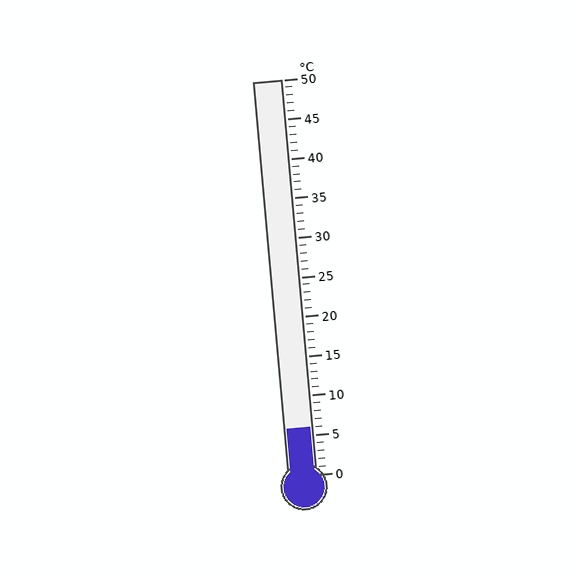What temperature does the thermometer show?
The thermometer shows approximately 6°C.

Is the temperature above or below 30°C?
The temperature is below 30°C.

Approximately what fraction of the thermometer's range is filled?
The thermometer is filled to approximately 10% of its range.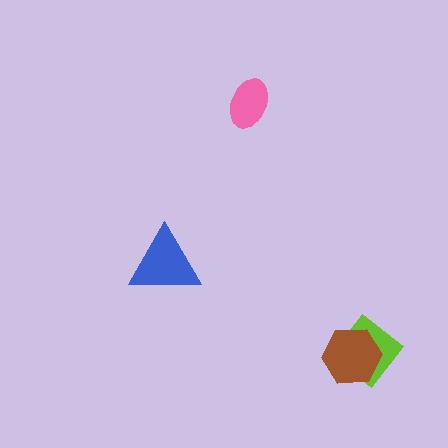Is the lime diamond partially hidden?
Yes, it is partially covered by another shape.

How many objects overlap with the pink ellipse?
0 objects overlap with the pink ellipse.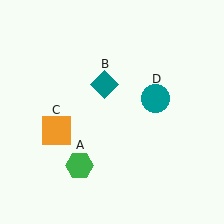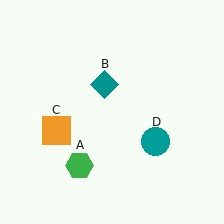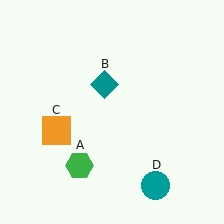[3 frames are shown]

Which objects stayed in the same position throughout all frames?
Green hexagon (object A) and teal diamond (object B) and orange square (object C) remained stationary.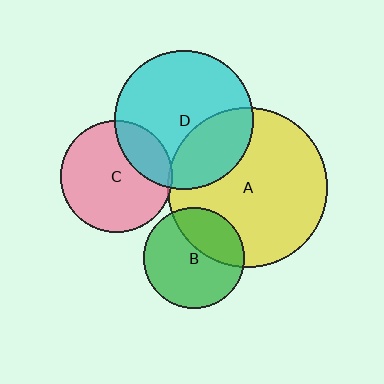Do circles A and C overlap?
Yes.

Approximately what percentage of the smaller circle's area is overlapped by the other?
Approximately 5%.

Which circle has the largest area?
Circle A (yellow).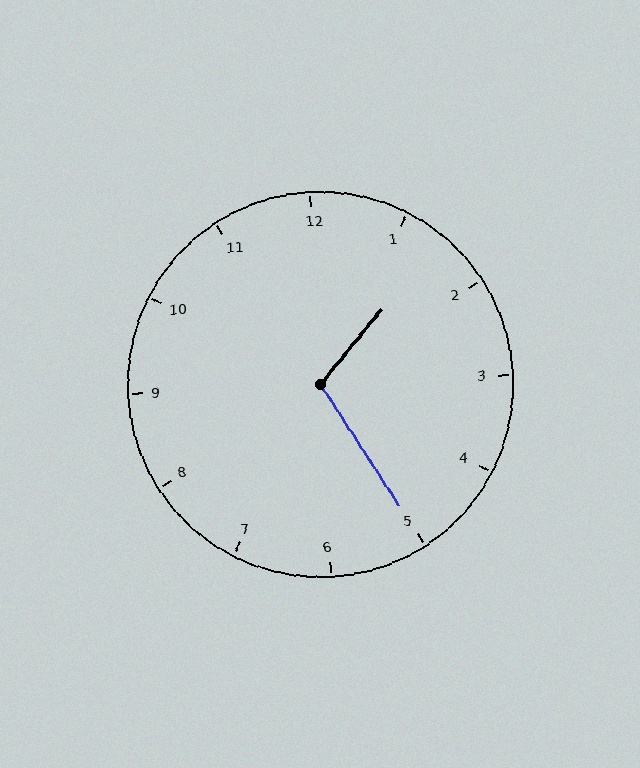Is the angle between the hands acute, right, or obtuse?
It is obtuse.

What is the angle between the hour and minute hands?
Approximately 108 degrees.